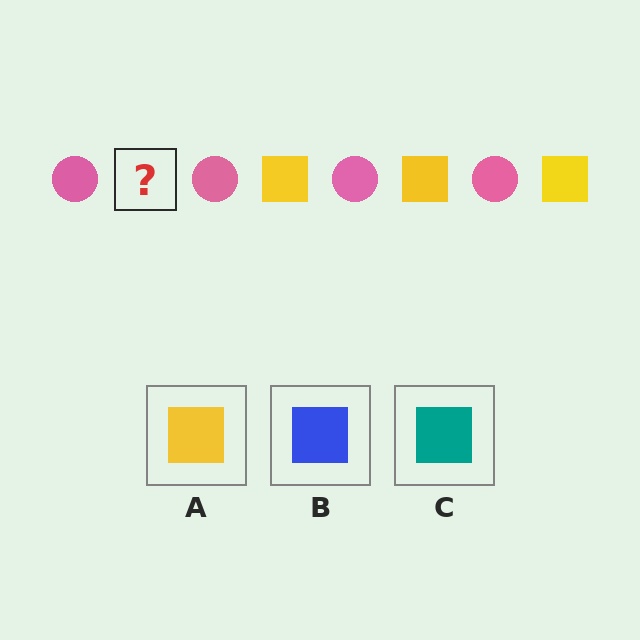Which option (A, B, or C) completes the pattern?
A.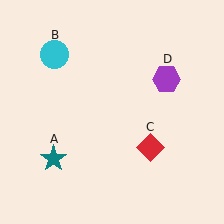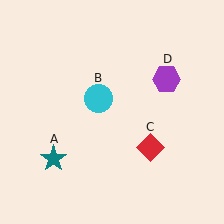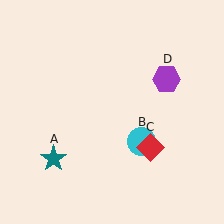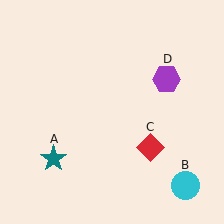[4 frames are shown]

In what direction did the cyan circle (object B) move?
The cyan circle (object B) moved down and to the right.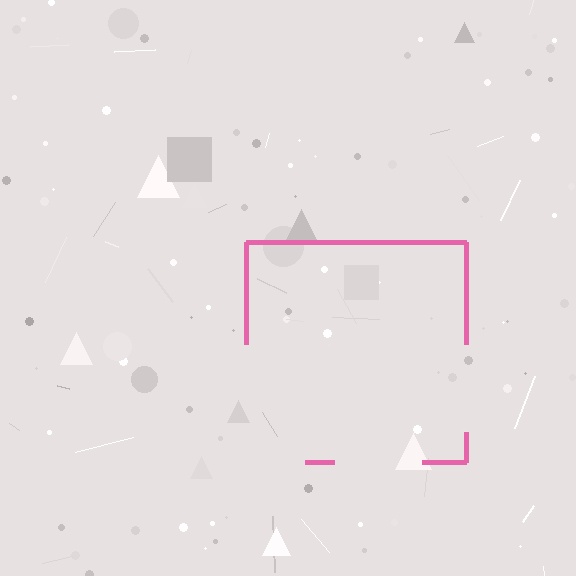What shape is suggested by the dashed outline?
The dashed outline suggests a square.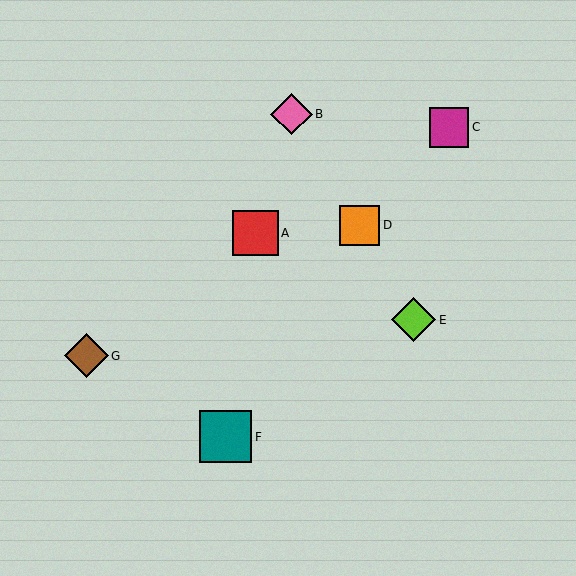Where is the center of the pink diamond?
The center of the pink diamond is at (291, 114).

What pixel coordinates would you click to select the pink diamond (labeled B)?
Click at (291, 114) to select the pink diamond B.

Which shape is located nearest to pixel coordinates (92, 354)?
The brown diamond (labeled G) at (86, 356) is nearest to that location.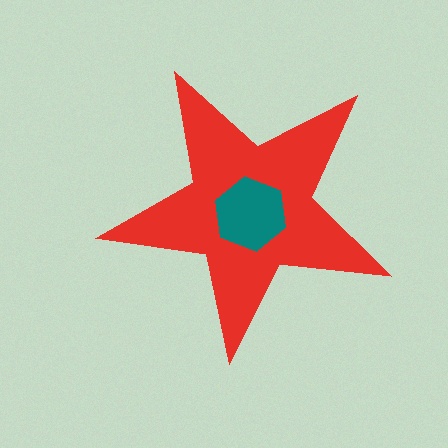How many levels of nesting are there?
2.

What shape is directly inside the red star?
The teal hexagon.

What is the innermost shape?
The teal hexagon.